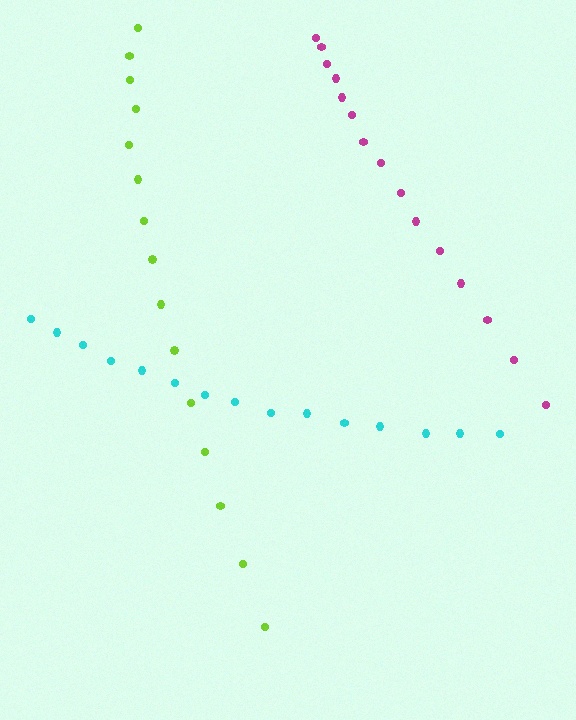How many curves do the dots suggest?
There are 3 distinct paths.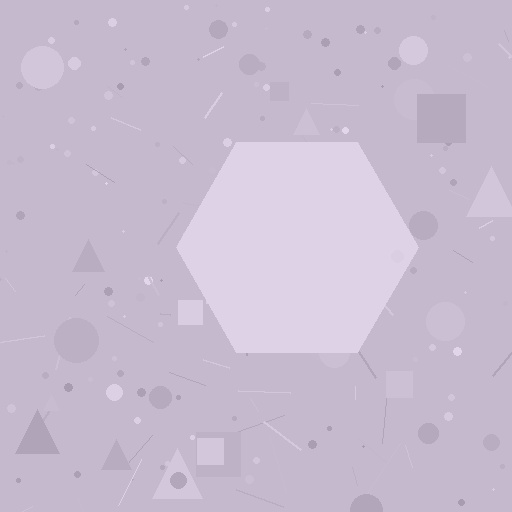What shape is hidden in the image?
A hexagon is hidden in the image.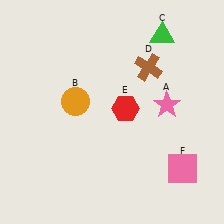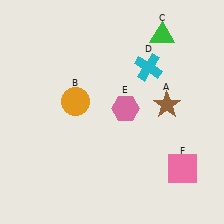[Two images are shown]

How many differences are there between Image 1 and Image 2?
There are 3 differences between the two images.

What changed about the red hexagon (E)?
In Image 1, E is red. In Image 2, it changed to pink.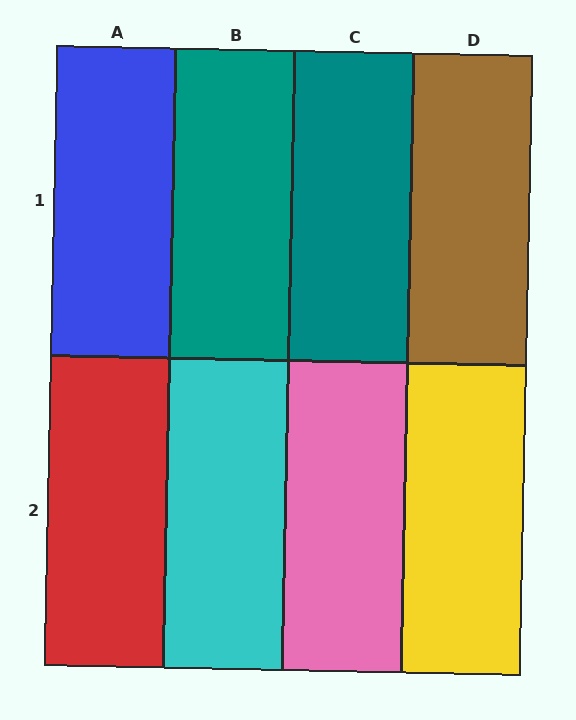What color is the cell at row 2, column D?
Yellow.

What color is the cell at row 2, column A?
Red.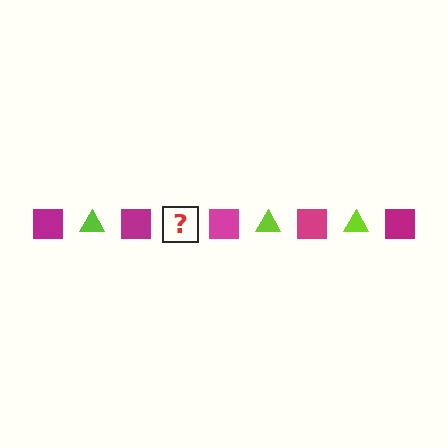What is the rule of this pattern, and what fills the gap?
The rule is that the pattern alternates between magenta square and lime triangle. The gap should be filled with a lime triangle.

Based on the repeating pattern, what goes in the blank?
The blank should be a lime triangle.